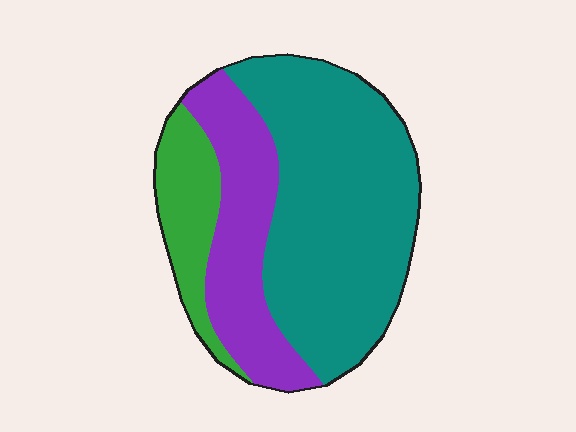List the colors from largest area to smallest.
From largest to smallest: teal, purple, green.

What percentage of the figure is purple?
Purple covers 27% of the figure.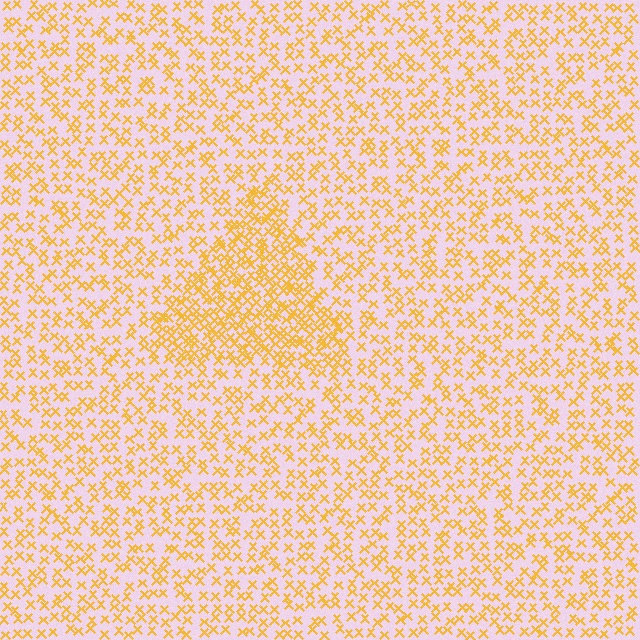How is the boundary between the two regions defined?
The boundary is defined by a change in element density (approximately 2.0x ratio). All elements are the same color, size, and shape.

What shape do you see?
I see a triangle.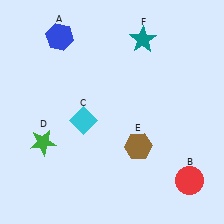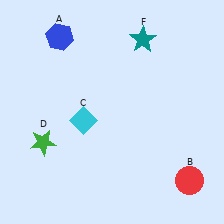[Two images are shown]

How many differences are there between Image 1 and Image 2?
There is 1 difference between the two images.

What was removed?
The brown hexagon (E) was removed in Image 2.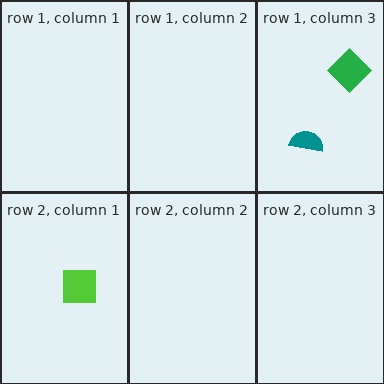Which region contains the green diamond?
The row 1, column 3 region.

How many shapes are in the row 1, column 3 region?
2.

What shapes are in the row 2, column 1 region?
The lime square.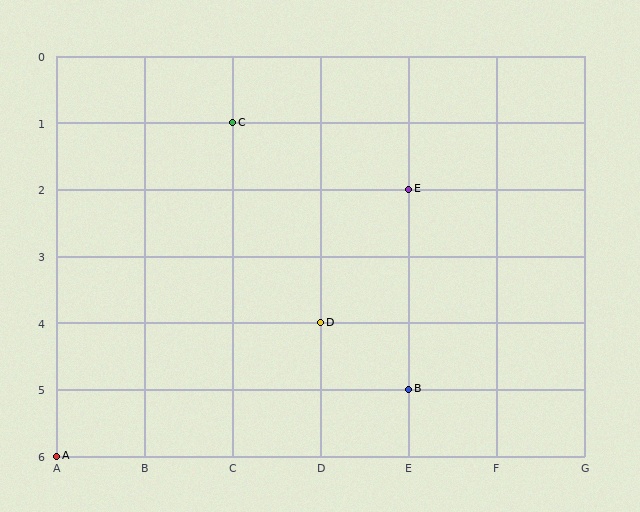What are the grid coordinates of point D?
Point D is at grid coordinates (D, 4).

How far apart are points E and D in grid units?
Points E and D are 1 column and 2 rows apart (about 2.2 grid units diagonally).